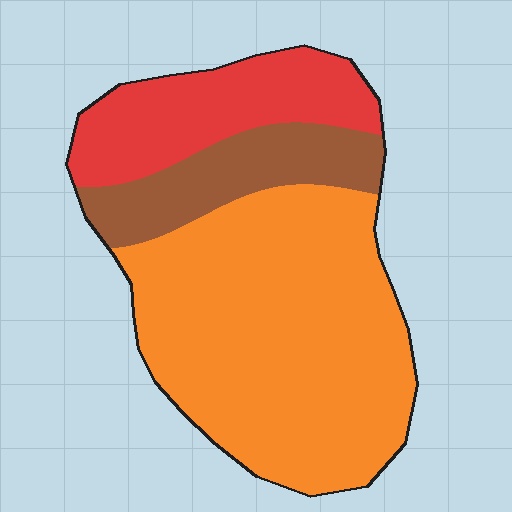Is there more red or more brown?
Red.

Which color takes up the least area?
Brown, at roughly 15%.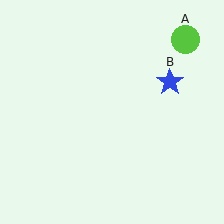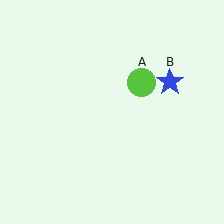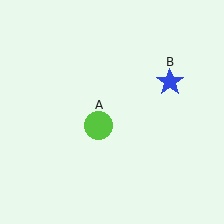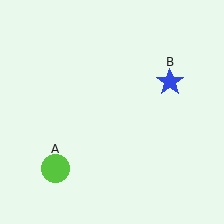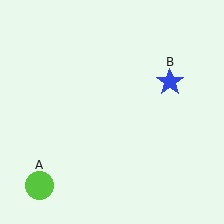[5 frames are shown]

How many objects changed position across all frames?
1 object changed position: lime circle (object A).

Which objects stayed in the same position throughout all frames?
Blue star (object B) remained stationary.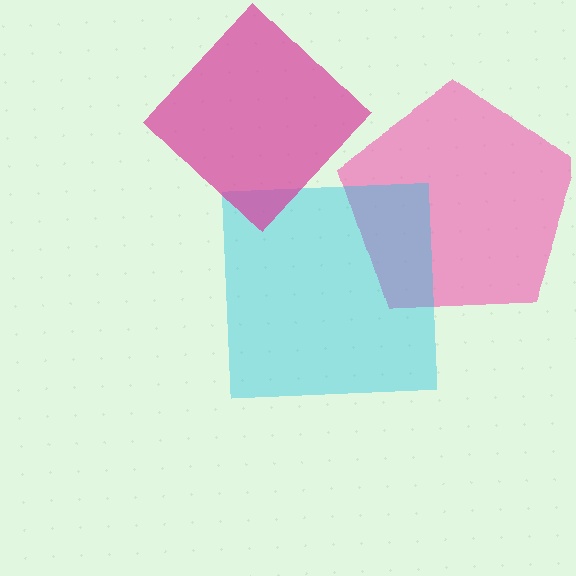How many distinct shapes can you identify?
There are 3 distinct shapes: a pink pentagon, a cyan square, a magenta diamond.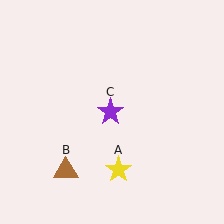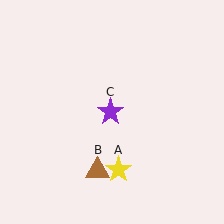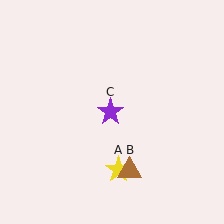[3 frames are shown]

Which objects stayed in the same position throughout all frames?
Yellow star (object A) and purple star (object C) remained stationary.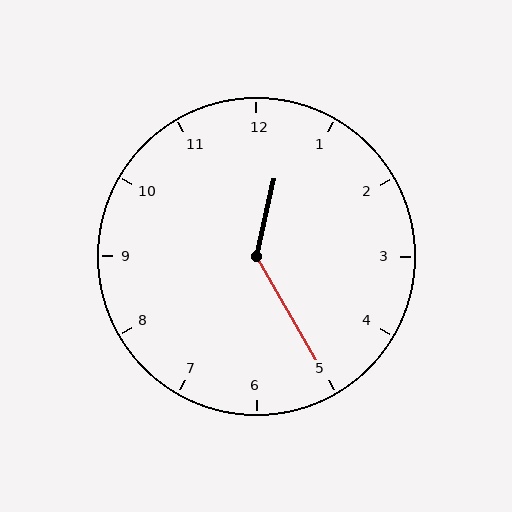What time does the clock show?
12:25.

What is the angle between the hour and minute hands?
Approximately 138 degrees.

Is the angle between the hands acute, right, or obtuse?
It is obtuse.